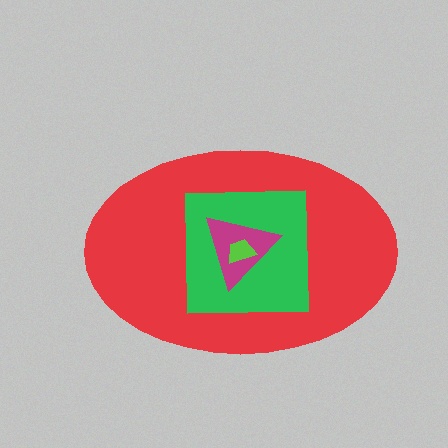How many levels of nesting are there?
4.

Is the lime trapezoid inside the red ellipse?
Yes.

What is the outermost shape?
The red ellipse.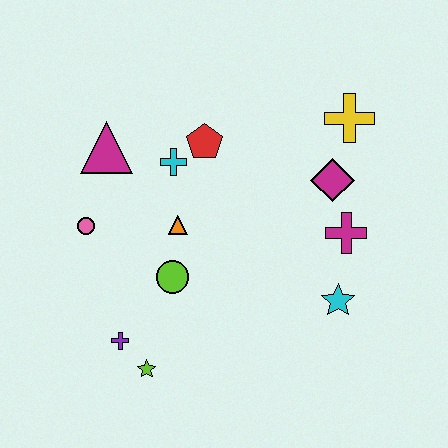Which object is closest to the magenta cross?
The magenta diamond is closest to the magenta cross.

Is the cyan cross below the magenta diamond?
No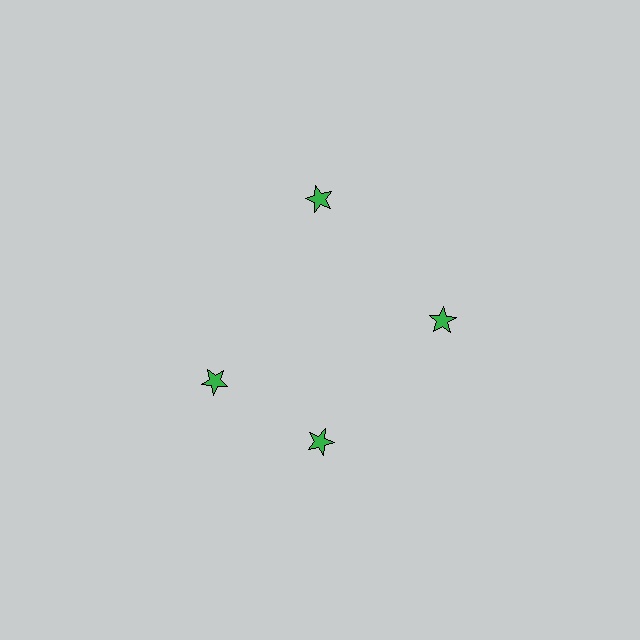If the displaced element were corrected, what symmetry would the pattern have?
It would have 4-fold rotational symmetry — the pattern would map onto itself every 90 degrees.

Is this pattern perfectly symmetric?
No. The 4 green stars are arranged in a ring, but one element near the 9 o'clock position is rotated out of alignment along the ring, breaking the 4-fold rotational symmetry.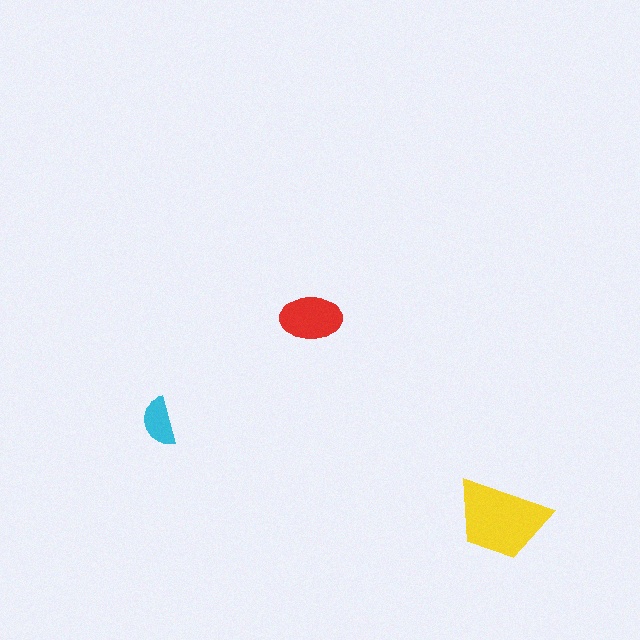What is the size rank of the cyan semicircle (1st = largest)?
3rd.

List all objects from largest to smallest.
The yellow trapezoid, the red ellipse, the cyan semicircle.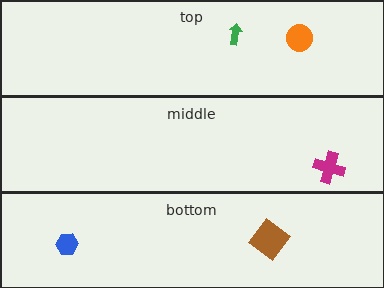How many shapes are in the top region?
2.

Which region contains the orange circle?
The top region.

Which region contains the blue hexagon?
The bottom region.